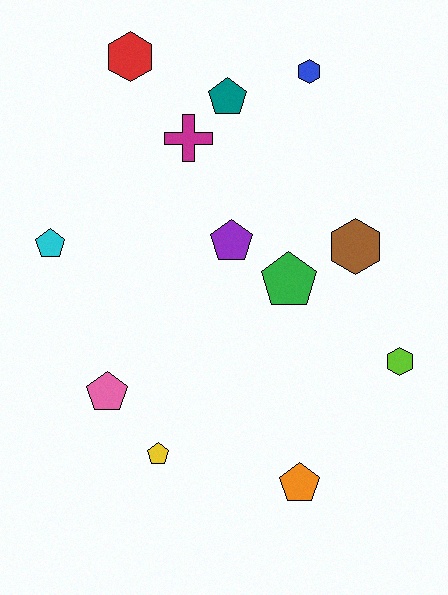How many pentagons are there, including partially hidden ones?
There are 7 pentagons.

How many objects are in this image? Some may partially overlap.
There are 12 objects.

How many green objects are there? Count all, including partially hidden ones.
There is 1 green object.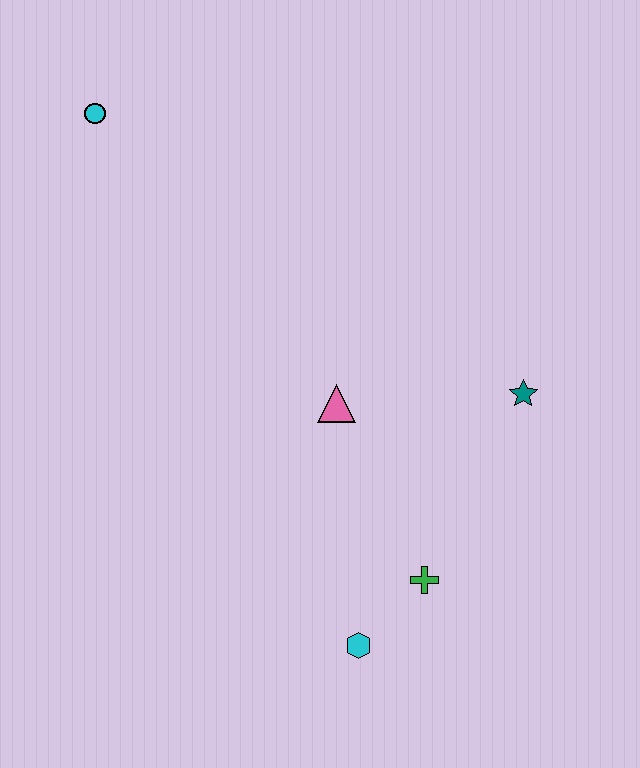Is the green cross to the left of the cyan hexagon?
No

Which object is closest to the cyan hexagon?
The green cross is closest to the cyan hexagon.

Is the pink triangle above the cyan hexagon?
Yes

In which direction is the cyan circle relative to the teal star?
The cyan circle is to the left of the teal star.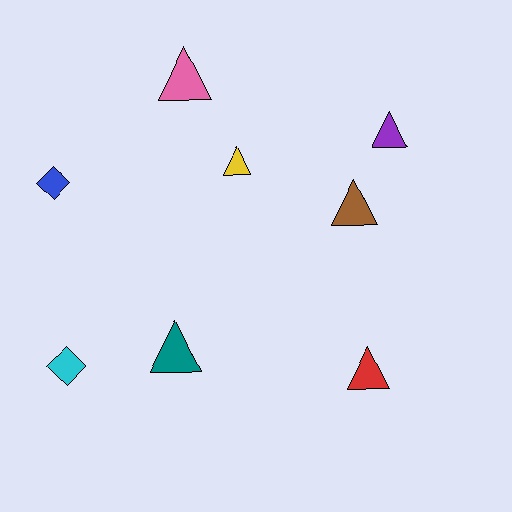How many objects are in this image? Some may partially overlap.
There are 8 objects.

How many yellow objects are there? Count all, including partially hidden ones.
There is 1 yellow object.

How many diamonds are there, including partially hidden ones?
There are 2 diamonds.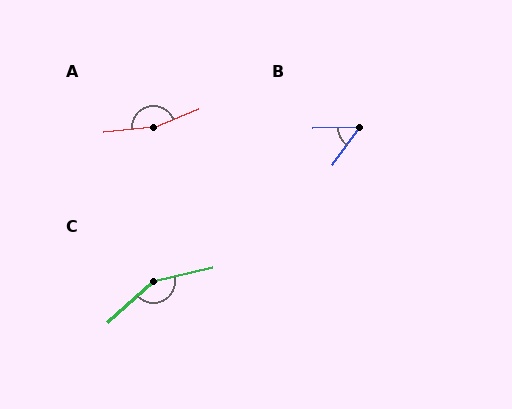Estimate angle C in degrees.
Approximately 151 degrees.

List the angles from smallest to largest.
B (53°), C (151°), A (164°).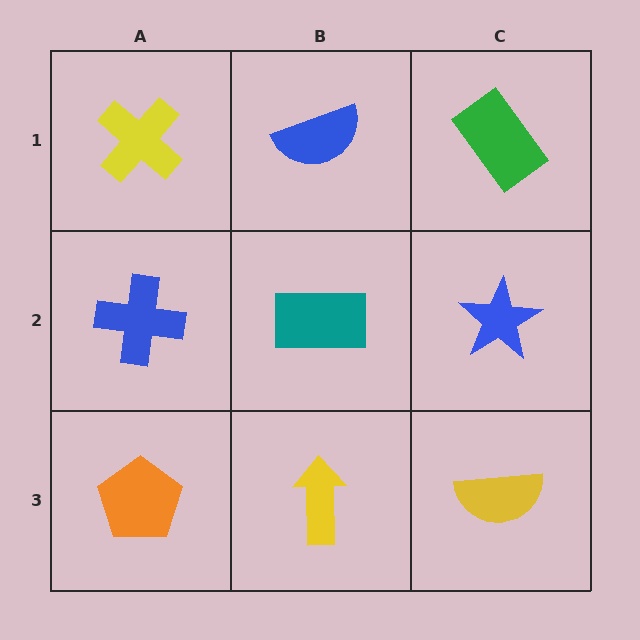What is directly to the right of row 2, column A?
A teal rectangle.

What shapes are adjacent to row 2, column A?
A yellow cross (row 1, column A), an orange pentagon (row 3, column A), a teal rectangle (row 2, column B).